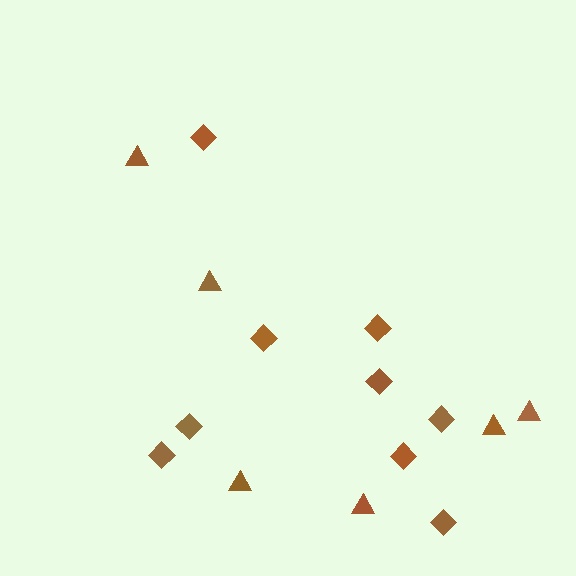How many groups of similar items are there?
There are 2 groups: one group of triangles (6) and one group of diamonds (9).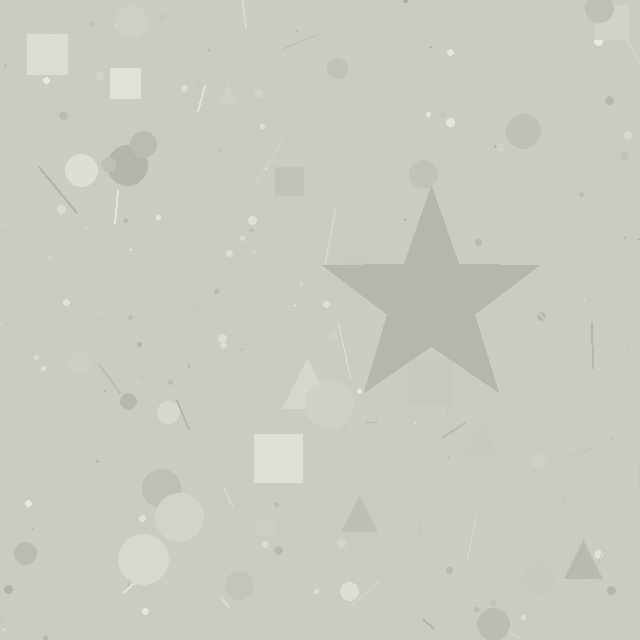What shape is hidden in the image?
A star is hidden in the image.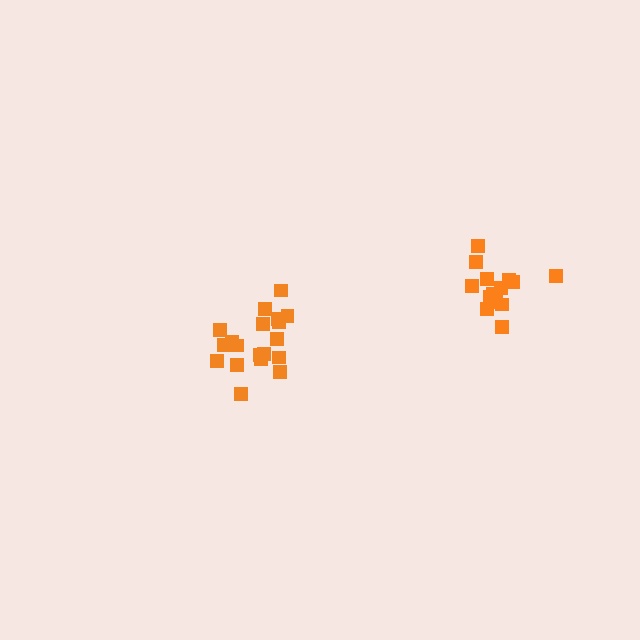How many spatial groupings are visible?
There are 2 spatial groupings.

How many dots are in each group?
Group 1: 19 dots, Group 2: 15 dots (34 total).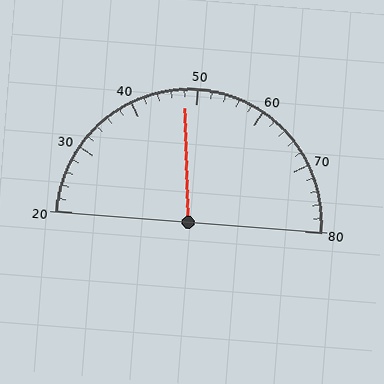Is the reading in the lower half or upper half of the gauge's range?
The reading is in the lower half of the range (20 to 80).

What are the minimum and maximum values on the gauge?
The gauge ranges from 20 to 80.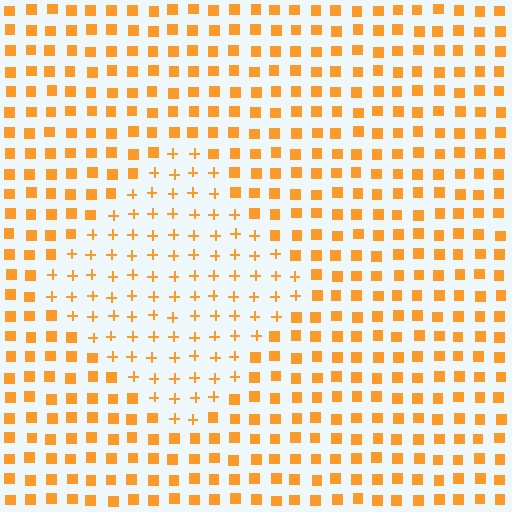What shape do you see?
I see a diamond.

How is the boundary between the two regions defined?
The boundary is defined by a change in element shape: plus signs inside vs. squares outside. All elements share the same color and spacing.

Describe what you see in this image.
The image is filled with small orange elements arranged in a uniform grid. A diamond-shaped region contains plus signs, while the surrounding area contains squares. The boundary is defined purely by the change in element shape.